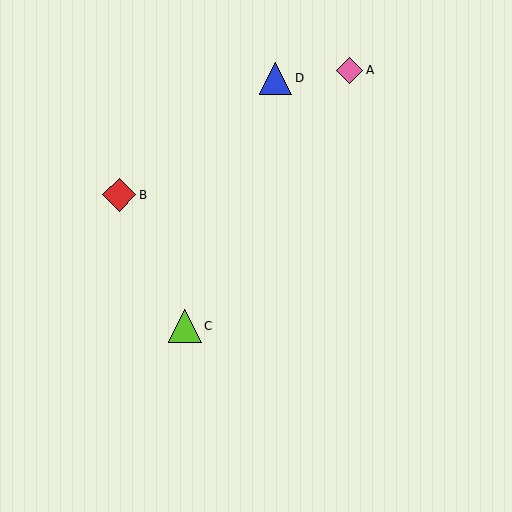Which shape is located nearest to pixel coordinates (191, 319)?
The lime triangle (labeled C) at (185, 326) is nearest to that location.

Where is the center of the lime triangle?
The center of the lime triangle is at (185, 326).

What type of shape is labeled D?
Shape D is a blue triangle.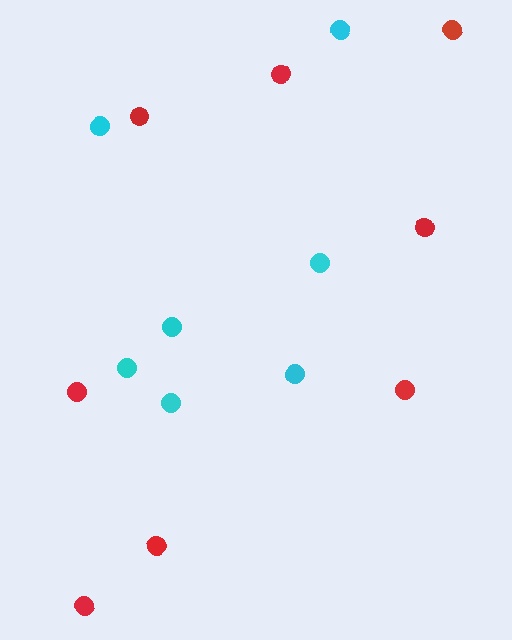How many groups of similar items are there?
There are 2 groups: one group of cyan circles (7) and one group of red circles (8).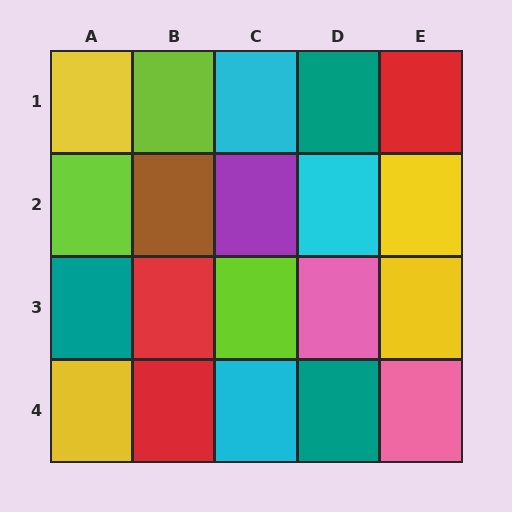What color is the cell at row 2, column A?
Lime.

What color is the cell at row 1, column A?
Yellow.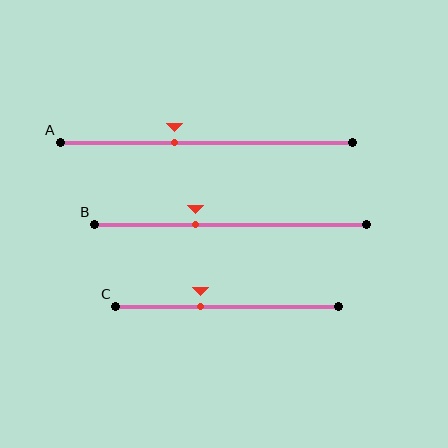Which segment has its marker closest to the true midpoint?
Segment A has its marker closest to the true midpoint.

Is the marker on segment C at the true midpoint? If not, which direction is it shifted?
No, the marker on segment C is shifted to the left by about 12% of the segment length.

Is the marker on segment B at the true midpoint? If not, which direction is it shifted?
No, the marker on segment B is shifted to the left by about 13% of the segment length.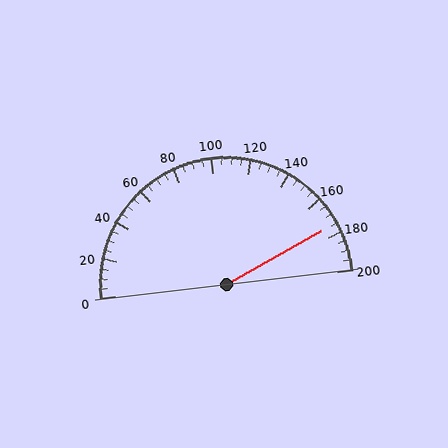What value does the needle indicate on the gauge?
The needle indicates approximately 175.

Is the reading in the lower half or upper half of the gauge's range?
The reading is in the upper half of the range (0 to 200).